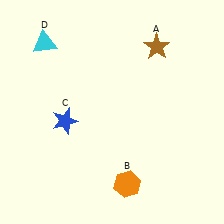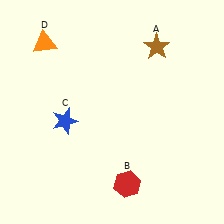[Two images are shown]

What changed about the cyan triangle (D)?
In Image 1, D is cyan. In Image 2, it changed to orange.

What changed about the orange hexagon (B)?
In Image 1, B is orange. In Image 2, it changed to red.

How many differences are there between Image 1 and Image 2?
There are 2 differences between the two images.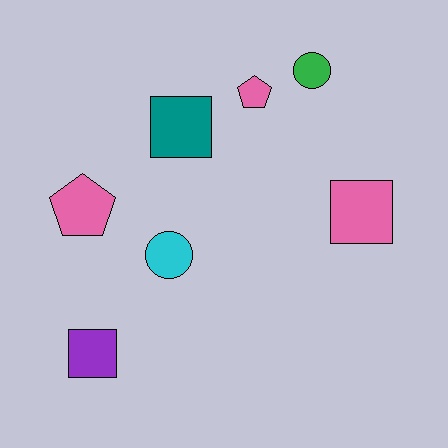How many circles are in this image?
There are 2 circles.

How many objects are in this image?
There are 7 objects.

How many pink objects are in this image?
There are 3 pink objects.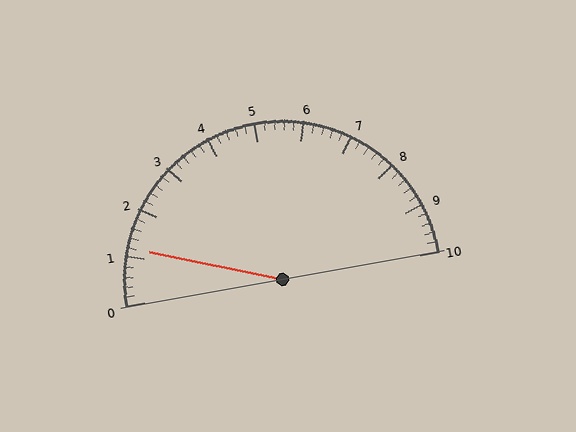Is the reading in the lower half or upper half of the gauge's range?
The reading is in the lower half of the range (0 to 10).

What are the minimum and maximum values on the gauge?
The gauge ranges from 0 to 10.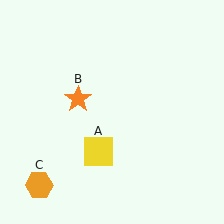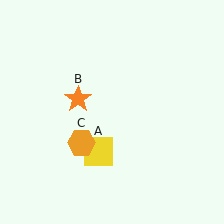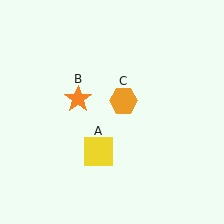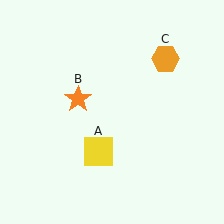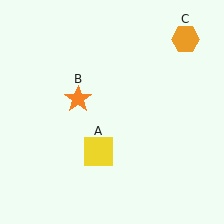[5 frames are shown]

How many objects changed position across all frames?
1 object changed position: orange hexagon (object C).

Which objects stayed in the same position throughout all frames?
Yellow square (object A) and orange star (object B) remained stationary.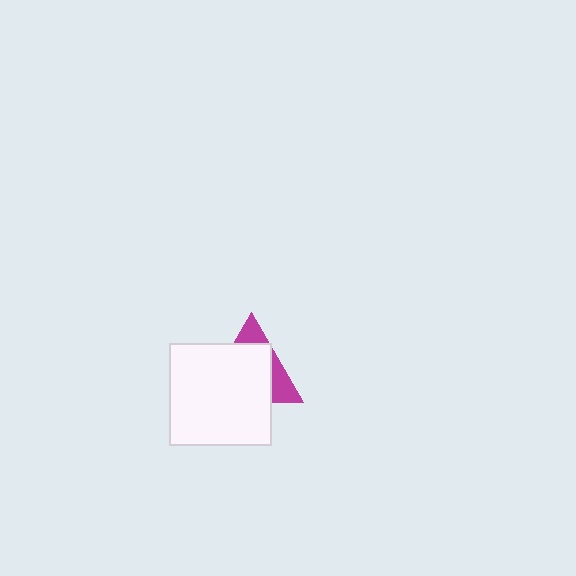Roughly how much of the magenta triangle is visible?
A small part of it is visible (roughly 31%).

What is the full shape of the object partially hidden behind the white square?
The partially hidden object is a magenta triangle.